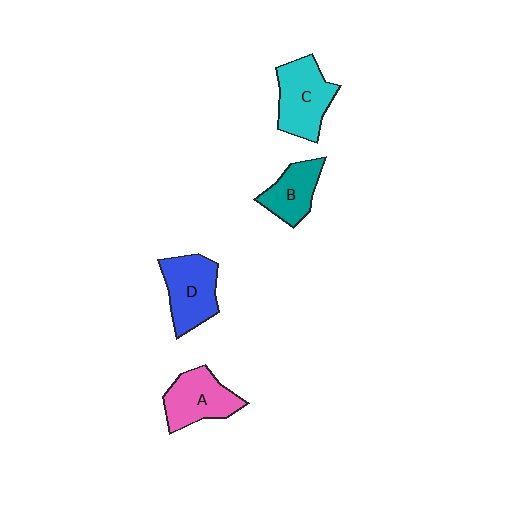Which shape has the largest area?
Shape C (cyan).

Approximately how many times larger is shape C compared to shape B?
Approximately 1.4 times.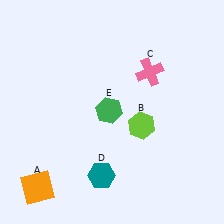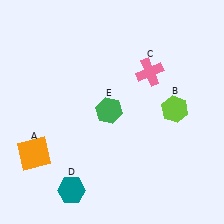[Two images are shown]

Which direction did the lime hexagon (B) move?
The lime hexagon (B) moved right.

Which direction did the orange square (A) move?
The orange square (A) moved up.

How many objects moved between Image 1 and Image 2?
3 objects moved between the two images.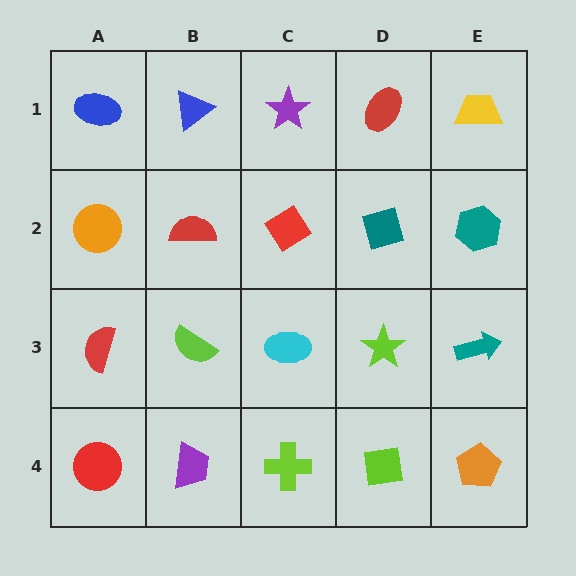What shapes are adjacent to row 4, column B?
A lime semicircle (row 3, column B), a red circle (row 4, column A), a lime cross (row 4, column C).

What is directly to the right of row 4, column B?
A lime cross.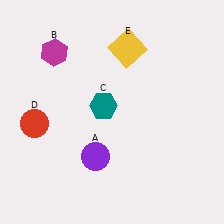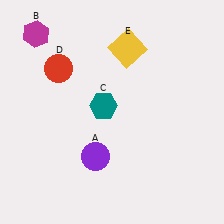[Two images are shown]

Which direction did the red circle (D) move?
The red circle (D) moved up.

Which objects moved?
The objects that moved are: the magenta hexagon (B), the red circle (D).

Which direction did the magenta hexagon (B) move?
The magenta hexagon (B) moved up.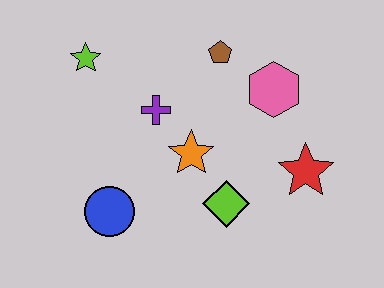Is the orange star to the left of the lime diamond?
Yes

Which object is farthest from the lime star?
The red star is farthest from the lime star.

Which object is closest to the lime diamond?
The orange star is closest to the lime diamond.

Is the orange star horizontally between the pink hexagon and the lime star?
Yes